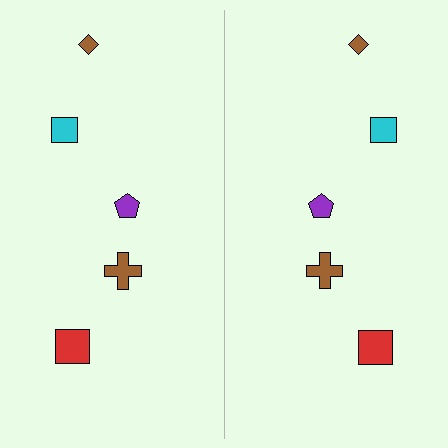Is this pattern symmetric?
Yes, this pattern has bilateral (reflection) symmetry.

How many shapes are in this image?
There are 10 shapes in this image.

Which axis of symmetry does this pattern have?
The pattern has a vertical axis of symmetry running through the center of the image.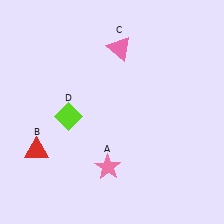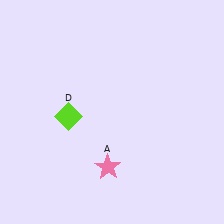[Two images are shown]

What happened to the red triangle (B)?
The red triangle (B) was removed in Image 2. It was in the bottom-left area of Image 1.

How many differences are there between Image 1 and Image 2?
There are 2 differences between the two images.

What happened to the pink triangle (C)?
The pink triangle (C) was removed in Image 2. It was in the top-right area of Image 1.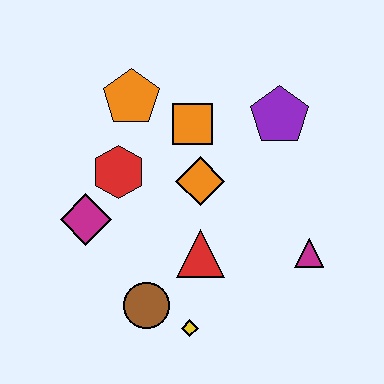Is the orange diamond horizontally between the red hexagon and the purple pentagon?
Yes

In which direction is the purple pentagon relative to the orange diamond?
The purple pentagon is to the right of the orange diamond.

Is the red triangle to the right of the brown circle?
Yes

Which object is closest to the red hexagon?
The magenta diamond is closest to the red hexagon.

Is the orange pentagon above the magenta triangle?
Yes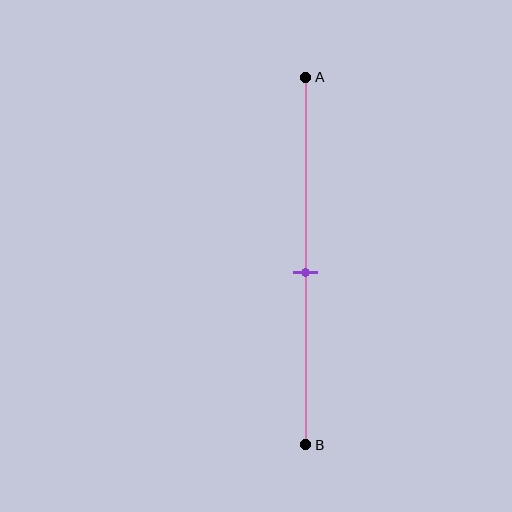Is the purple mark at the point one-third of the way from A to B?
No, the mark is at about 55% from A, not at the 33% one-third point.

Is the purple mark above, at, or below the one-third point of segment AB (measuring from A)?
The purple mark is below the one-third point of segment AB.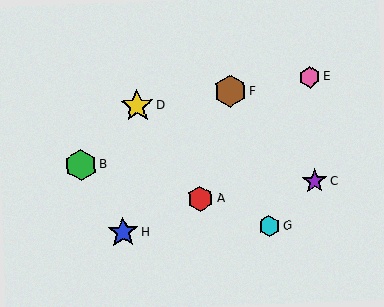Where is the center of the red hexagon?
The center of the red hexagon is at (201, 199).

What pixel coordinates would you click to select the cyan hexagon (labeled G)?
Click at (269, 226) to select the cyan hexagon G.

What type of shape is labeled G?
Shape G is a cyan hexagon.